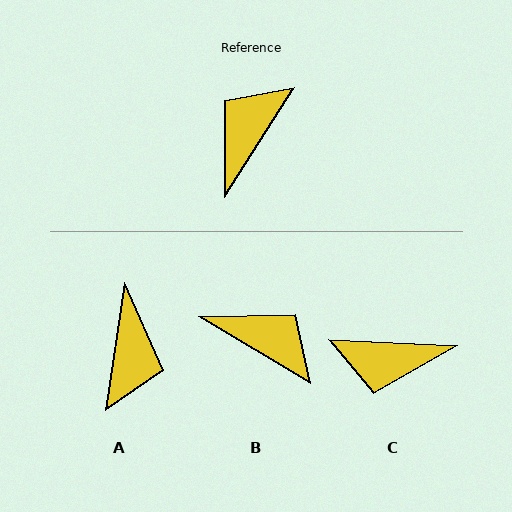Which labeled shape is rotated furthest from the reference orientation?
A, about 156 degrees away.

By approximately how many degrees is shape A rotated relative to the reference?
Approximately 156 degrees clockwise.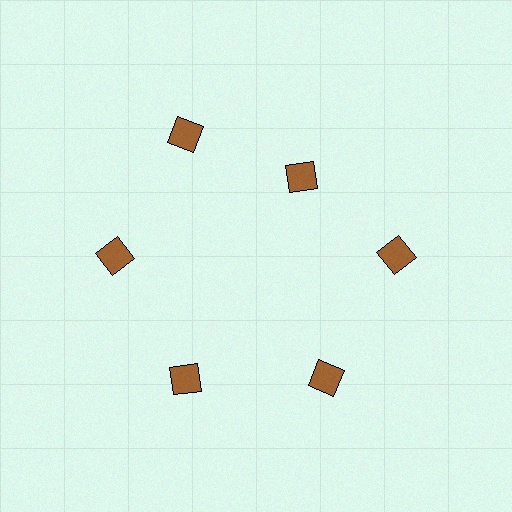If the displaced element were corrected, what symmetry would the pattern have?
It would have 6-fold rotational symmetry — the pattern would map onto itself every 60 degrees.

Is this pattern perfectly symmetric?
No. The 6 brown diamonds are arranged in a ring, but one element near the 1 o'clock position is pulled inward toward the center, breaking the 6-fold rotational symmetry.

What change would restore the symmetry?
The symmetry would be restored by moving it outward, back onto the ring so that all 6 diamonds sit at equal angles and equal distance from the center.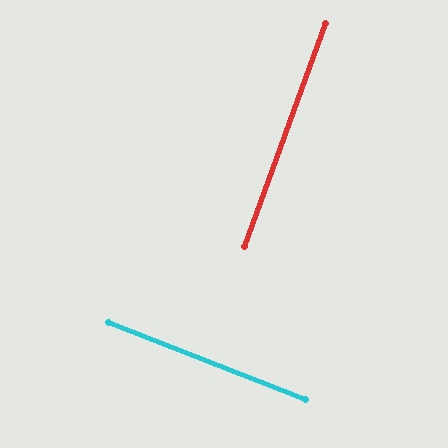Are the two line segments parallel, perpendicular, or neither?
Perpendicular — they meet at approximately 88°.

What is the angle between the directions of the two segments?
Approximately 88 degrees.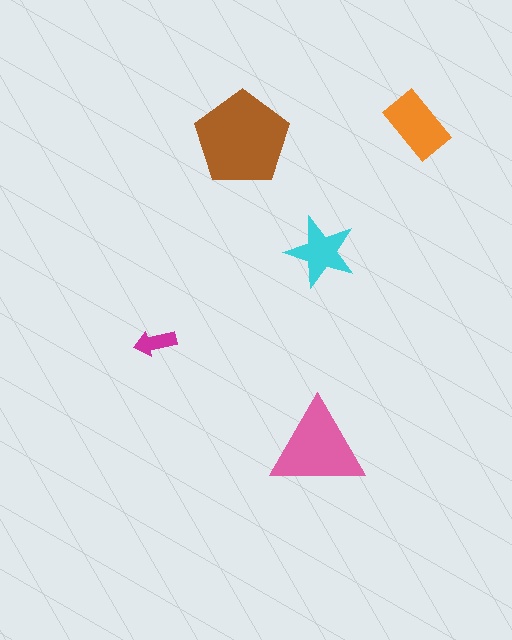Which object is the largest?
The brown pentagon.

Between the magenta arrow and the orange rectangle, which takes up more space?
The orange rectangle.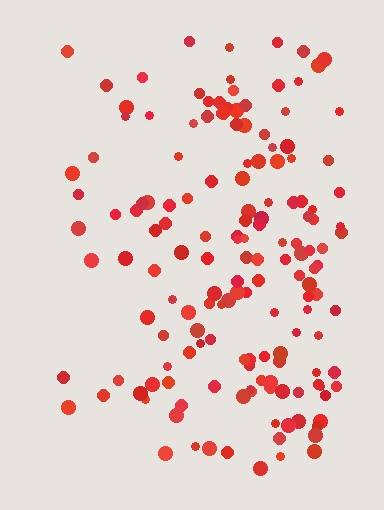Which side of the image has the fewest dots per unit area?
The left.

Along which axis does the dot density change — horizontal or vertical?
Horizontal.